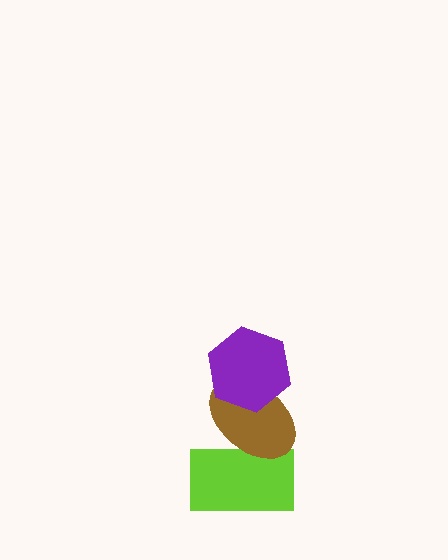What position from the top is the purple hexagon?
The purple hexagon is 1st from the top.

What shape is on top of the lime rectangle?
The brown ellipse is on top of the lime rectangle.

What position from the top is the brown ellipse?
The brown ellipse is 2nd from the top.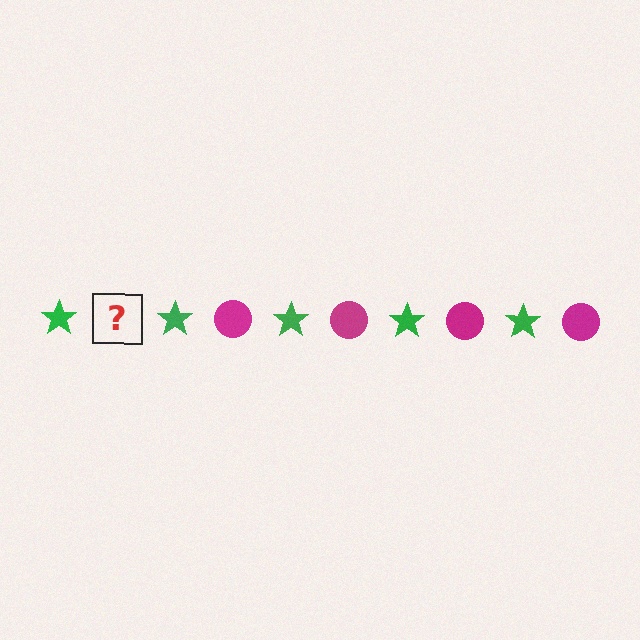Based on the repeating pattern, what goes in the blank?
The blank should be a magenta circle.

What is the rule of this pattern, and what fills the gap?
The rule is that the pattern alternates between green star and magenta circle. The gap should be filled with a magenta circle.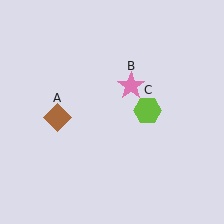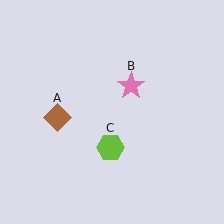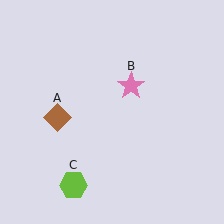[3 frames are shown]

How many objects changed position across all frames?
1 object changed position: lime hexagon (object C).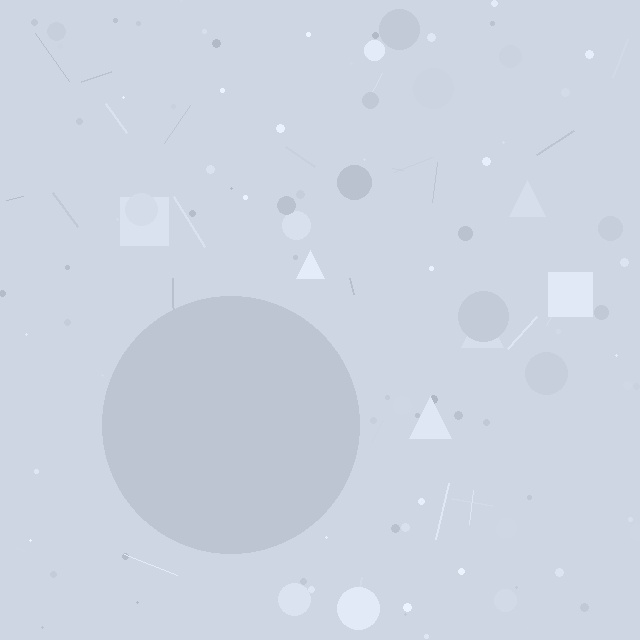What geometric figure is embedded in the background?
A circle is embedded in the background.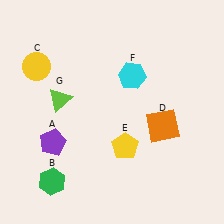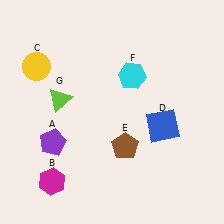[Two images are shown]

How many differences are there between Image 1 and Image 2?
There are 3 differences between the two images.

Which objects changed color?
B changed from green to magenta. D changed from orange to blue. E changed from yellow to brown.